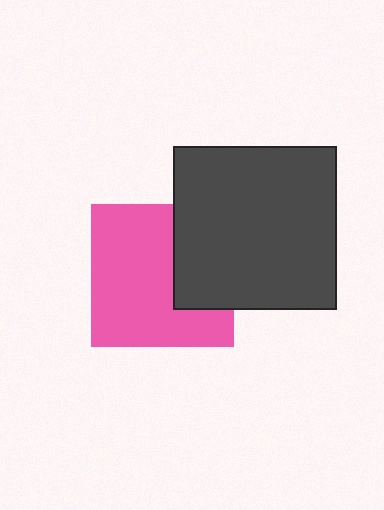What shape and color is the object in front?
The object in front is a dark gray square.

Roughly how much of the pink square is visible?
Most of it is visible (roughly 69%).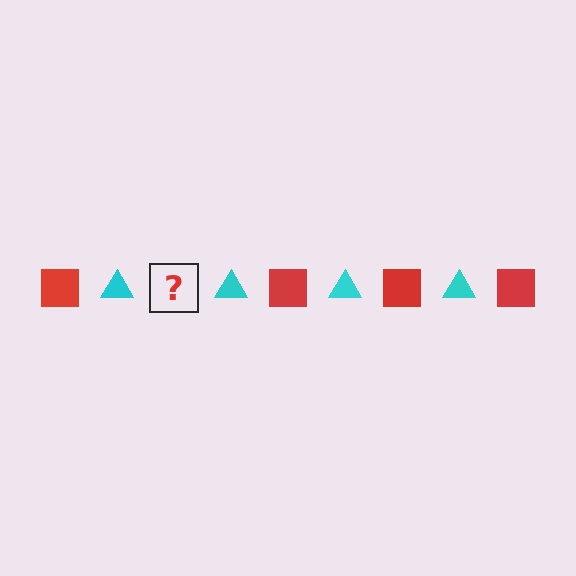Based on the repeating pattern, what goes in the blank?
The blank should be a red square.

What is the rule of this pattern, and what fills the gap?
The rule is that the pattern alternates between red square and cyan triangle. The gap should be filled with a red square.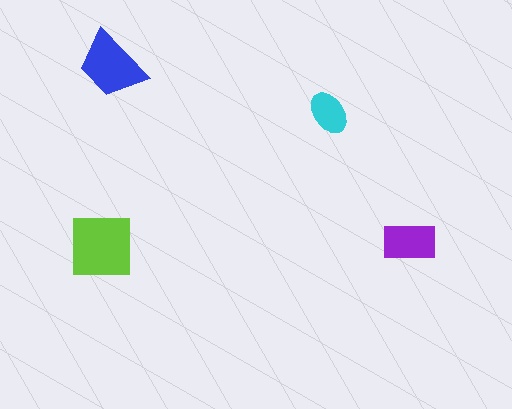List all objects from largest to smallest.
The lime square, the blue trapezoid, the purple rectangle, the cyan ellipse.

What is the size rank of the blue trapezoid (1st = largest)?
2nd.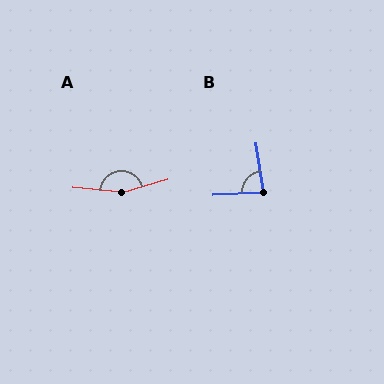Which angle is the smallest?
B, at approximately 84 degrees.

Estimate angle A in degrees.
Approximately 159 degrees.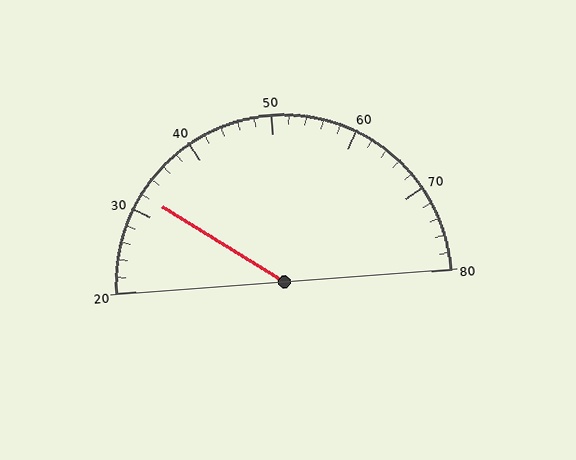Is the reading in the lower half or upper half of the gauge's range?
The reading is in the lower half of the range (20 to 80).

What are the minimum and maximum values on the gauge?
The gauge ranges from 20 to 80.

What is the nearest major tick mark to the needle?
The nearest major tick mark is 30.